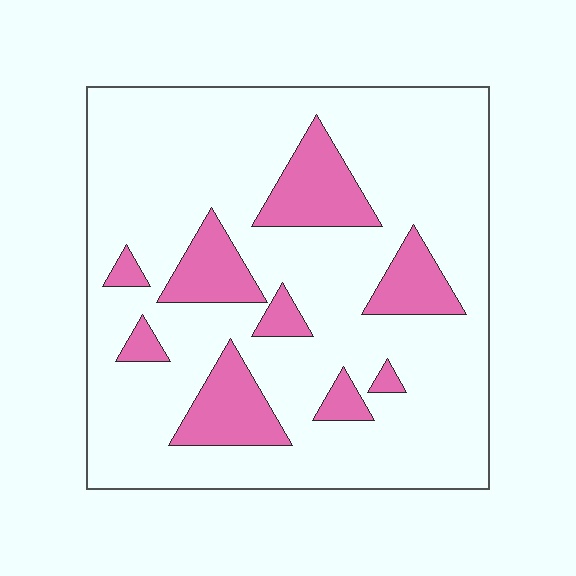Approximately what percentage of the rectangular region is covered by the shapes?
Approximately 20%.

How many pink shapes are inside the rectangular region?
9.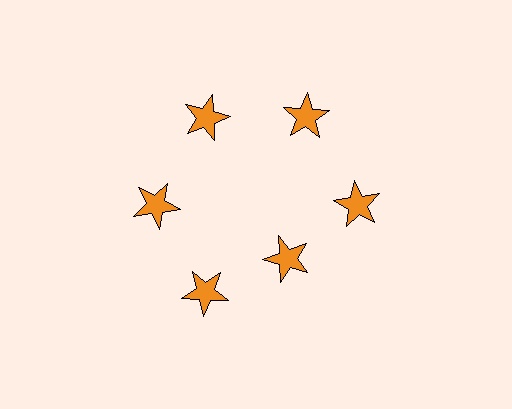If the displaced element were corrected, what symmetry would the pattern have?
It would have 6-fold rotational symmetry — the pattern would map onto itself every 60 degrees.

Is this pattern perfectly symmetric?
No. The 6 orange stars are arranged in a ring, but one element near the 5 o'clock position is pulled inward toward the center, breaking the 6-fold rotational symmetry.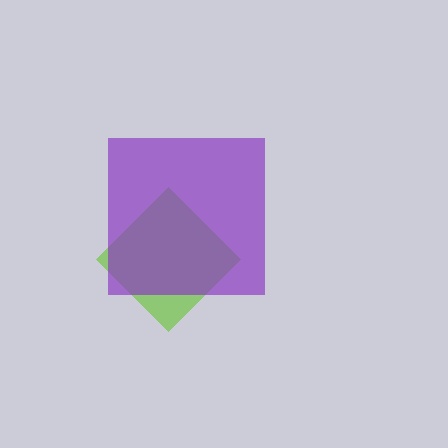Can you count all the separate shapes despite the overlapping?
Yes, there are 2 separate shapes.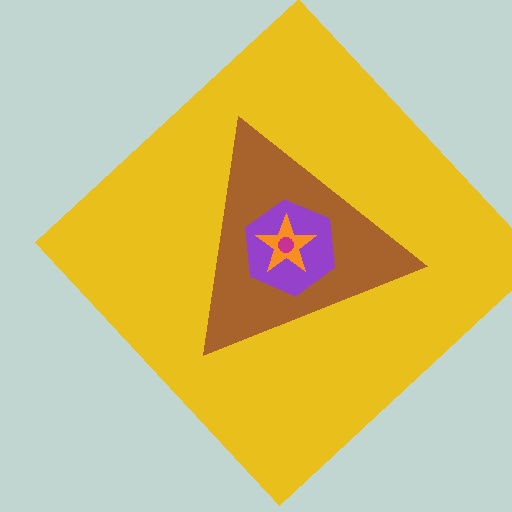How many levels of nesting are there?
5.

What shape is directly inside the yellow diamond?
The brown triangle.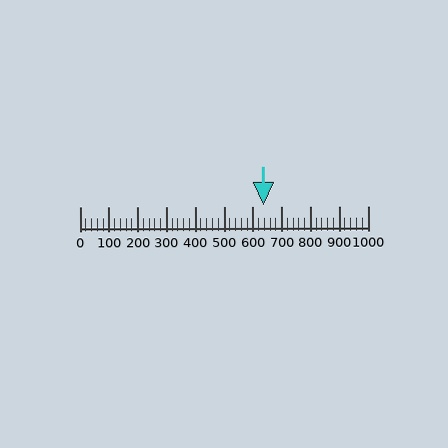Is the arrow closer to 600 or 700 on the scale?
The arrow is closer to 600.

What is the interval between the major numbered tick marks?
The major tick marks are spaced 100 units apart.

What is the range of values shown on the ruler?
The ruler shows values from 0 to 1000.